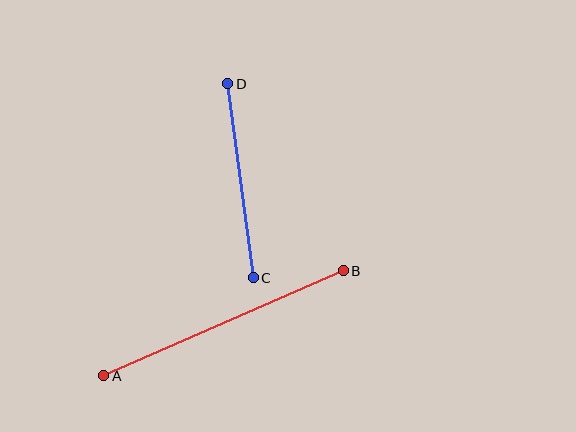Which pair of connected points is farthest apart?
Points A and B are farthest apart.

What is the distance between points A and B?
The distance is approximately 261 pixels.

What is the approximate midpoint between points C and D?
The midpoint is at approximately (241, 181) pixels.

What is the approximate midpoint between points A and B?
The midpoint is at approximately (224, 323) pixels.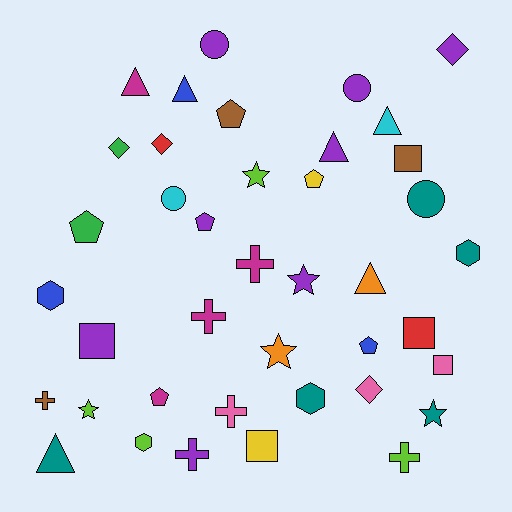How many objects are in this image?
There are 40 objects.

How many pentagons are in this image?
There are 6 pentagons.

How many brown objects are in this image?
There are 3 brown objects.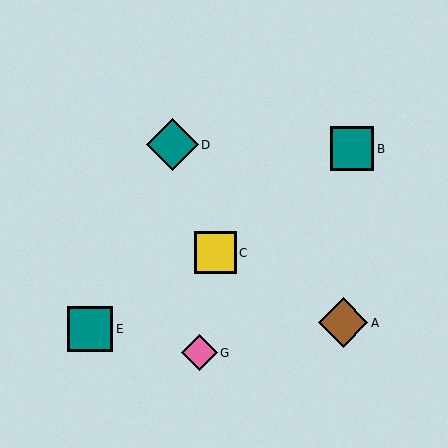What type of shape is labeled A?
Shape A is a brown diamond.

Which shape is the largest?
The teal diamond (labeled D) is the largest.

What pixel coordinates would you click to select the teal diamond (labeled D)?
Click at (172, 145) to select the teal diamond D.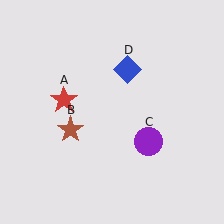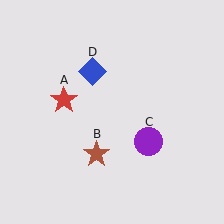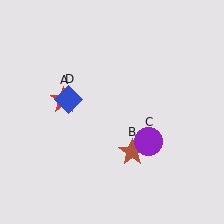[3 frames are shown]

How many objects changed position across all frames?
2 objects changed position: brown star (object B), blue diamond (object D).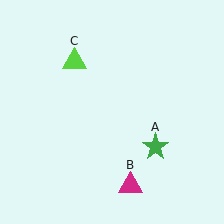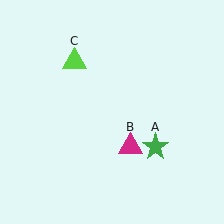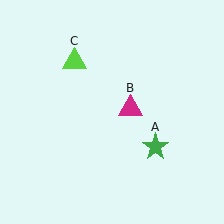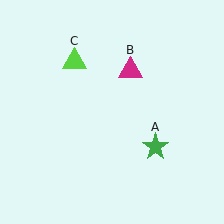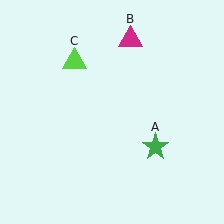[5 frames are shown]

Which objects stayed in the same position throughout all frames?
Green star (object A) and lime triangle (object C) remained stationary.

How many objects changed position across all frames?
1 object changed position: magenta triangle (object B).